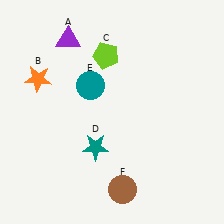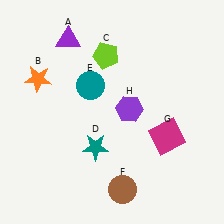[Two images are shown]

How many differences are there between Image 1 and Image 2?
There are 2 differences between the two images.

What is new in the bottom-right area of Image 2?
A magenta square (G) was added in the bottom-right area of Image 2.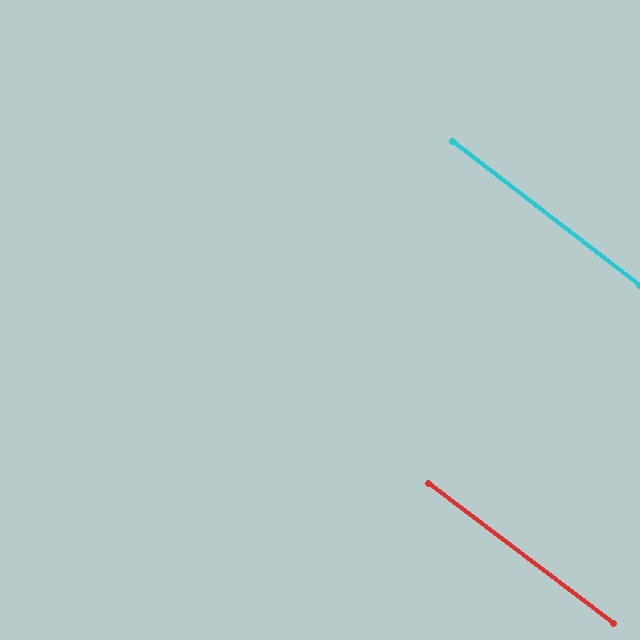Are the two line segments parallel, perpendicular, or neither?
Parallel — their directions differ by only 0.5°.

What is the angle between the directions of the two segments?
Approximately 1 degree.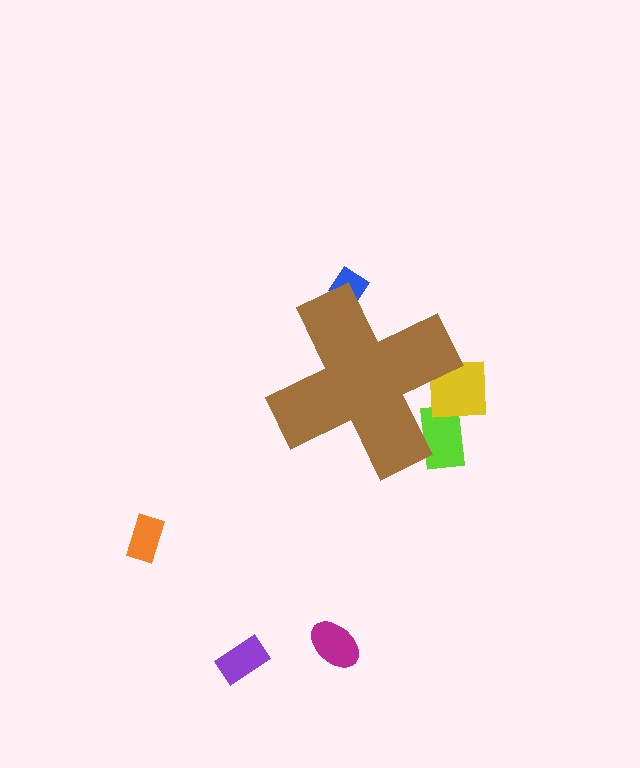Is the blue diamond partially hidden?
Yes, the blue diamond is partially hidden behind the brown cross.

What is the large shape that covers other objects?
A brown cross.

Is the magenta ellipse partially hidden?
No, the magenta ellipse is fully visible.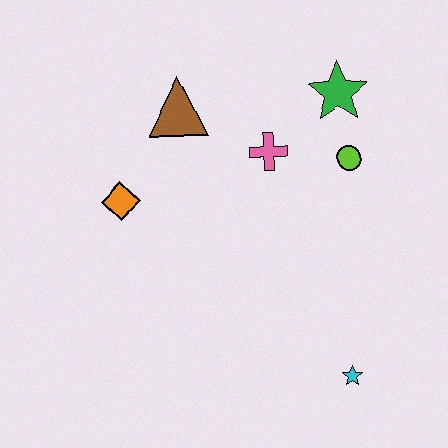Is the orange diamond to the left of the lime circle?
Yes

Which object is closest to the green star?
The lime circle is closest to the green star.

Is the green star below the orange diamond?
No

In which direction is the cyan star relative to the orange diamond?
The cyan star is to the right of the orange diamond.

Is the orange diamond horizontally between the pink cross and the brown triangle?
No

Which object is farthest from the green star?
The cyan star is farthest from the green star.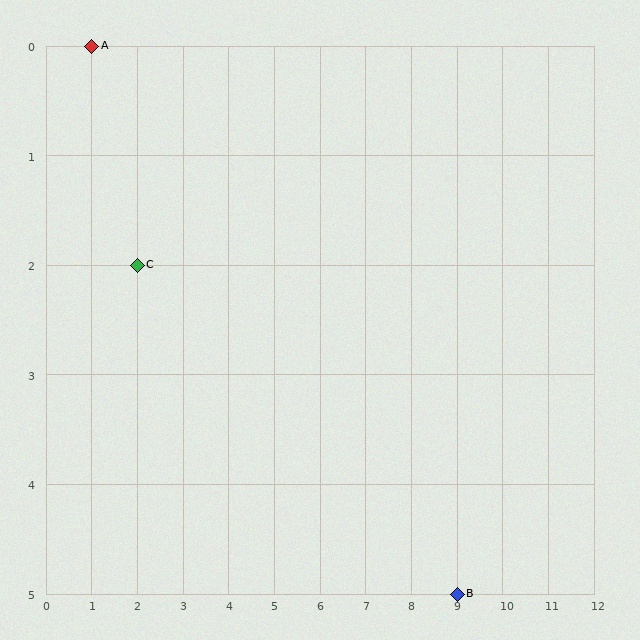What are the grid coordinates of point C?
Point C is at grid coordinates (2, 2).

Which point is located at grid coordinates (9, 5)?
Point B is at (9, 5).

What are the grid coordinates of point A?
Point A is at grid coordinates (1, 0).